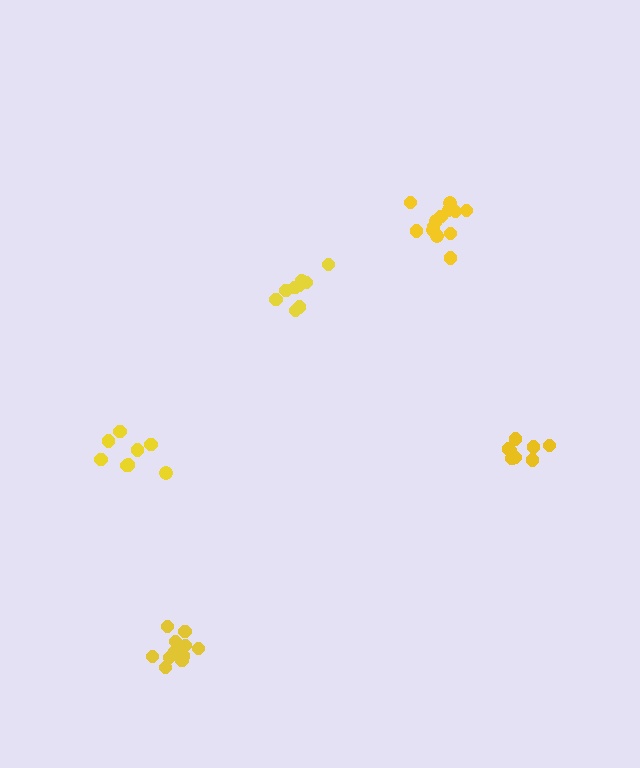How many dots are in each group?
Group 1: 10 dots, Group 2: 8 dots, Group 3: 13 dots, Group 4: 13 dots, Group 5: 8 dots (52 total).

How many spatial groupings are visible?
There are 5 spatial groupings.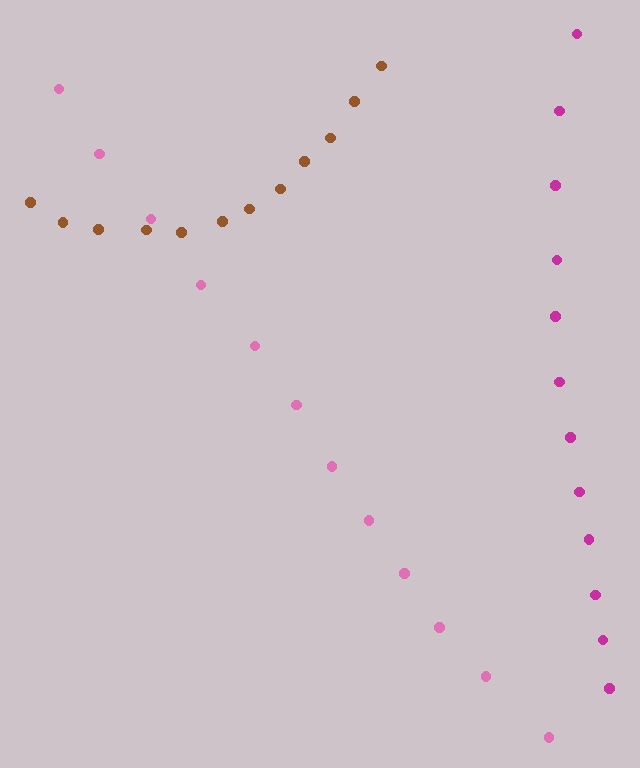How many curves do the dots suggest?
There are 3 distinct paths.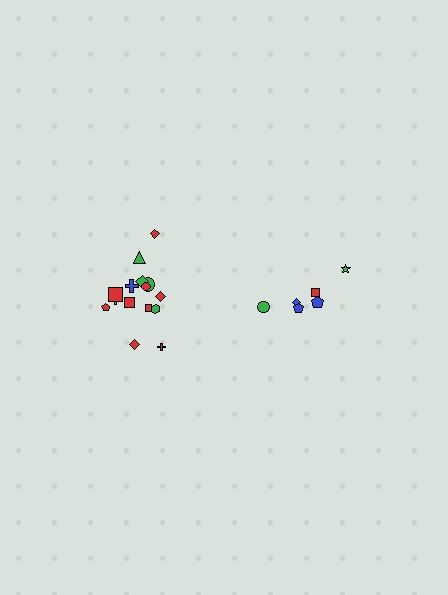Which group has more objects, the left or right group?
The left group.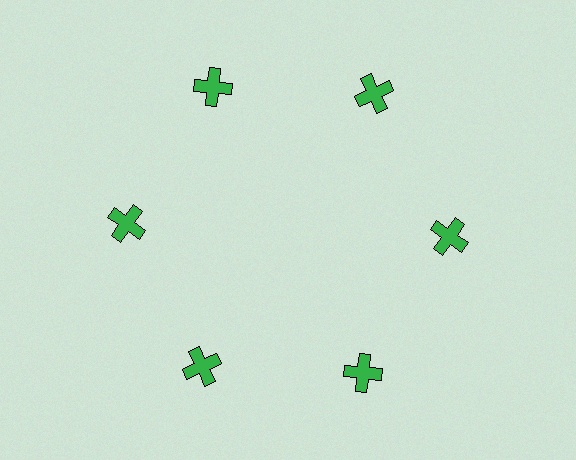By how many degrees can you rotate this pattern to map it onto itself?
The pattern maps onto itself every 60 degrees of rotation.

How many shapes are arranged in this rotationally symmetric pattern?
There are 6 shapes, arranged in 6 groups of 1.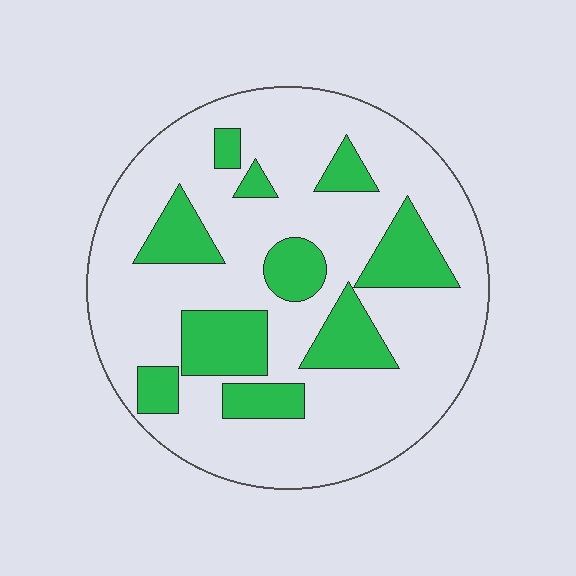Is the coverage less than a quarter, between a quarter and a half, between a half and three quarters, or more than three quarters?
Less than a quarter.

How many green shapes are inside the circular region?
10.